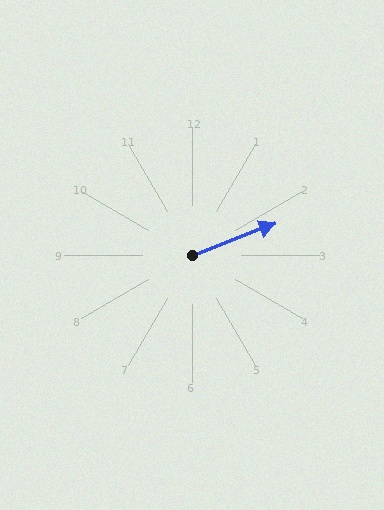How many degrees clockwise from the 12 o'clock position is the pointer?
Approximately 69 degrees.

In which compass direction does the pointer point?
East.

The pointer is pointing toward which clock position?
Roughly 2 o'clock.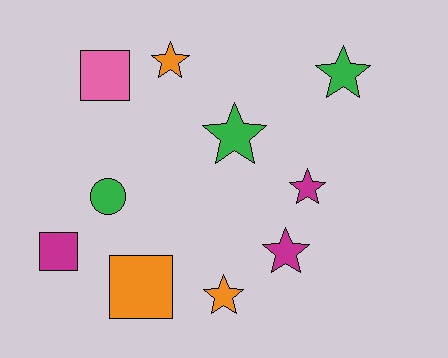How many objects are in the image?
There are 10 objects.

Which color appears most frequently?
Magenta, with 3 objects.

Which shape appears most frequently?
Star, with 6 objects.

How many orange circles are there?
There are no orange circles.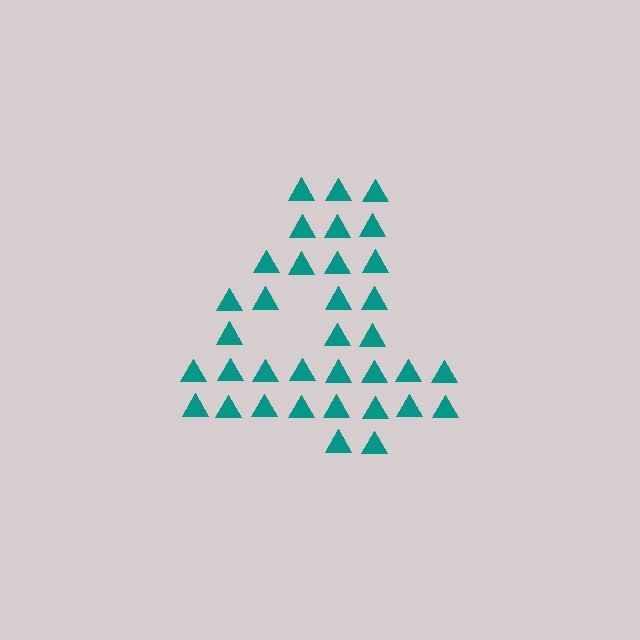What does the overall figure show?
The overall figure shows the digit 4.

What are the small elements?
The small elements are triangles.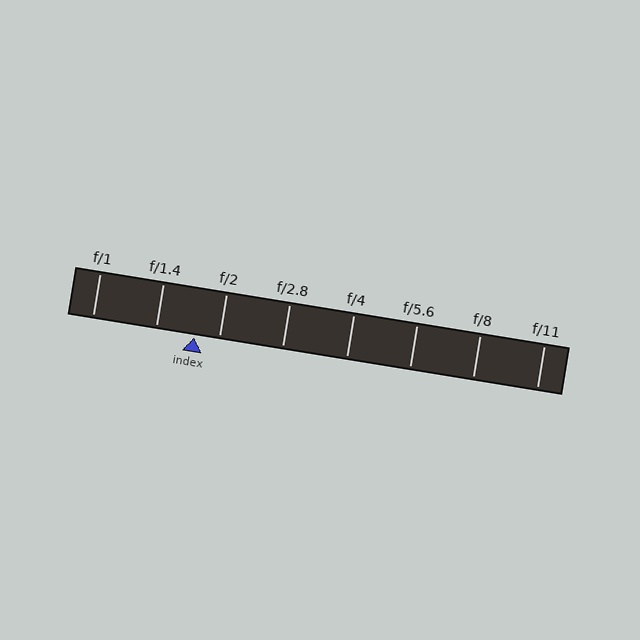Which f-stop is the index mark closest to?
The index mark is closest to f/2.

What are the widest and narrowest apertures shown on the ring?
The widest aperture shown is f/1 and the narrowest is f/11.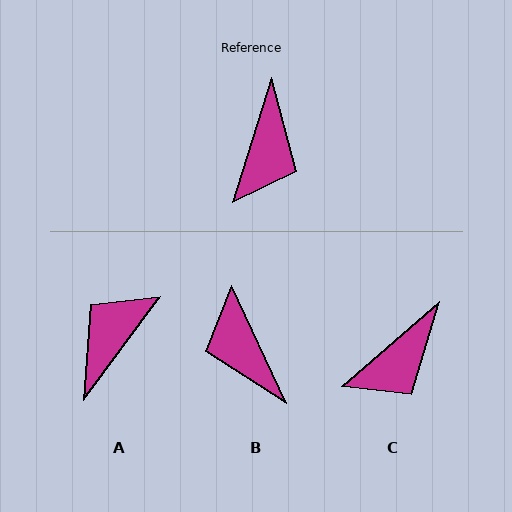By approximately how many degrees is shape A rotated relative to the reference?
Approximately 161 degrees counter-clockwise.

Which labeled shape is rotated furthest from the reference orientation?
A, about 161 degrees away.